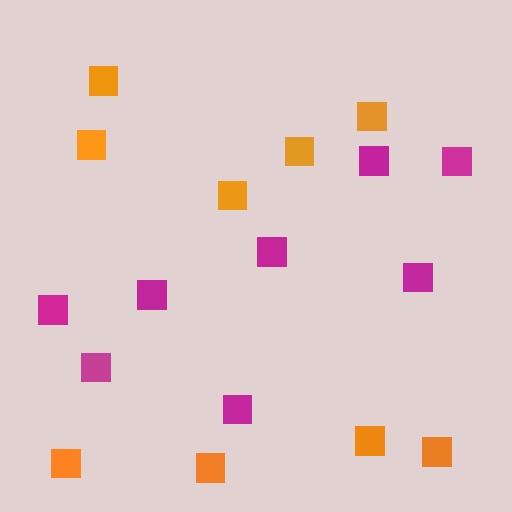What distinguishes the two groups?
There are 2 groups: one group of orange squares (9) and one group of magenta squares (8).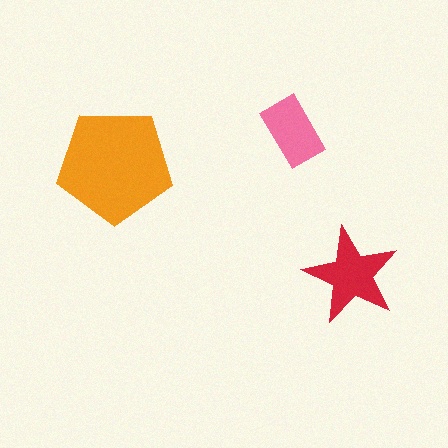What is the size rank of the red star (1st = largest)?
2nd.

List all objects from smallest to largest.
The pink rectangle, the red star, the orange pentagon.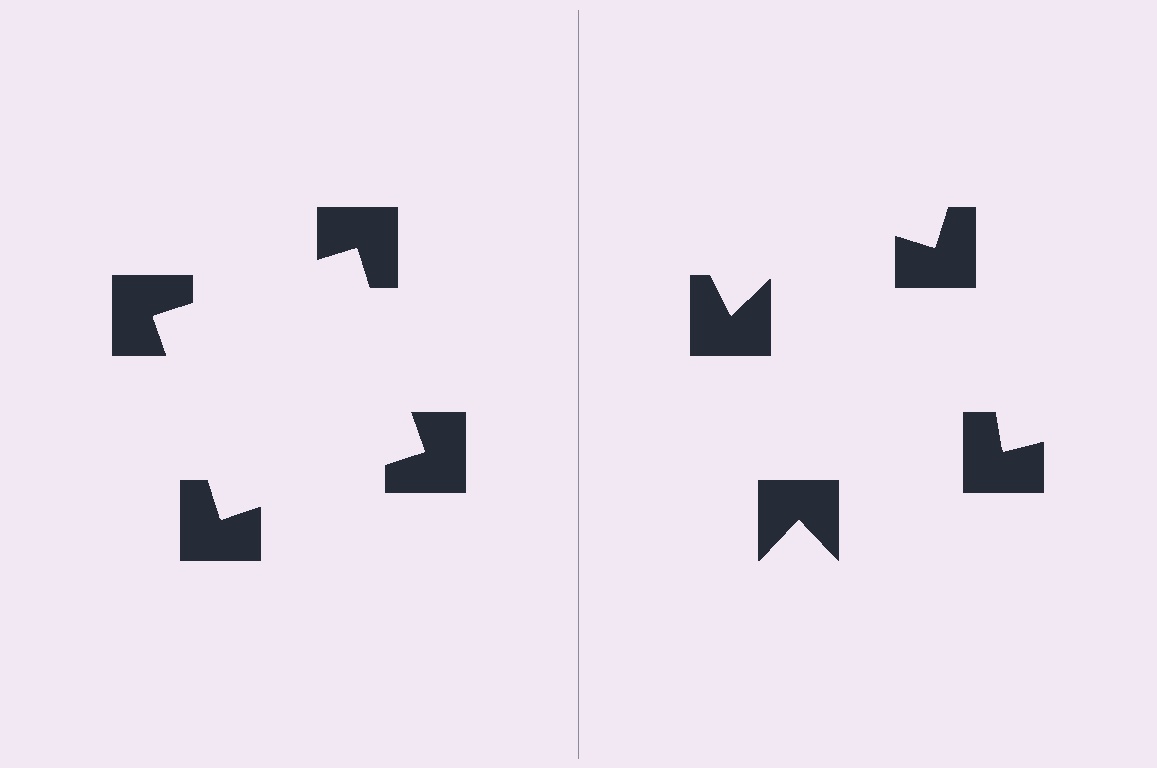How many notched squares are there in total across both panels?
8 — 4 on each side.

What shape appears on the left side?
An illusory square.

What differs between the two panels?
The notched squares are positioned identically on both sides; only the wedge orientations differ. On the left they align to a square; on the right they are misaligned.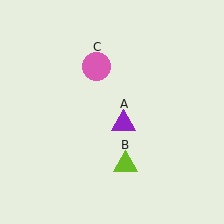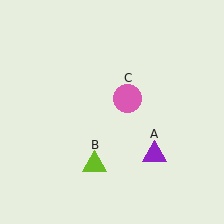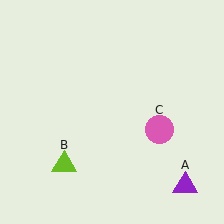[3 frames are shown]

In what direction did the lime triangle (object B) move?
The lime triangle (object B) moved left.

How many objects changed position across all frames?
3 objects changed position: purple triangle (object A), lime triangle (object B), pink circle (object C).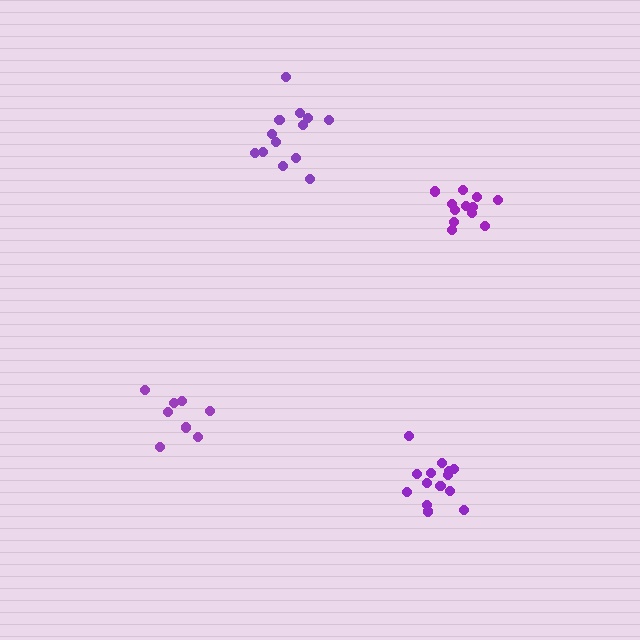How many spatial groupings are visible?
There are 4 spatial groupings.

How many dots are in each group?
Group 1: 12 dots, Group 2: 14 dots, Group 3: 9 dots, Group 4: 14 dots (49 total).